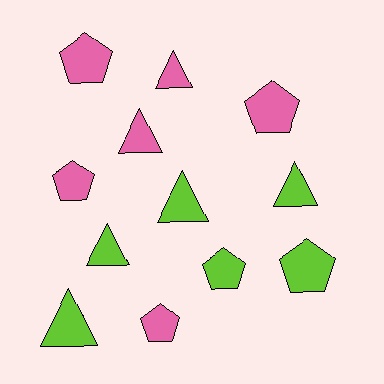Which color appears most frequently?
Pink, with 6 objects.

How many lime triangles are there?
There are 4 lime triangles.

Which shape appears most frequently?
Pentagon, with 6 objects.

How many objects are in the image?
There are 12 objects.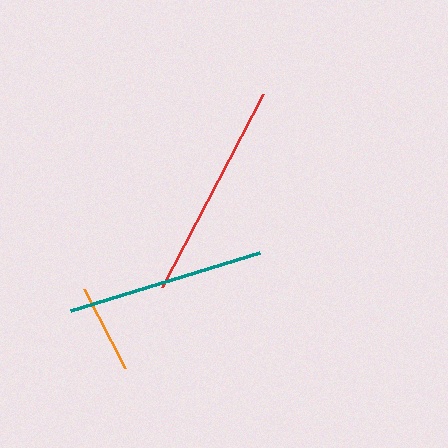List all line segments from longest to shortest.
From longest to shortest: red, teal, orange.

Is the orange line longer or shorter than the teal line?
The teal line is longer than the orange line.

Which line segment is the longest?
The red line is the longest at approximately 217 pixels.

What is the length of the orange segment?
The orange segment is approximately 89 pixels long.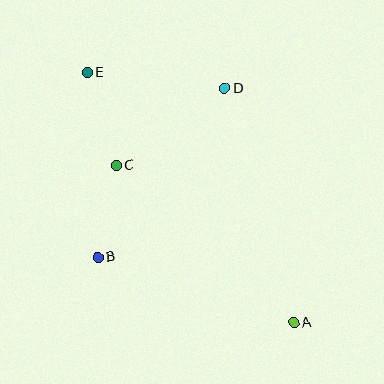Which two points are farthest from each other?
Points A and E are farthest from each other.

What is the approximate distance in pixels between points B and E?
The distance between B and E is approximately 185 pixels.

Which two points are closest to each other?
Points B and C are closest to each other.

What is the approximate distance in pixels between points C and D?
The distance between C and D is approximately 133 pixels.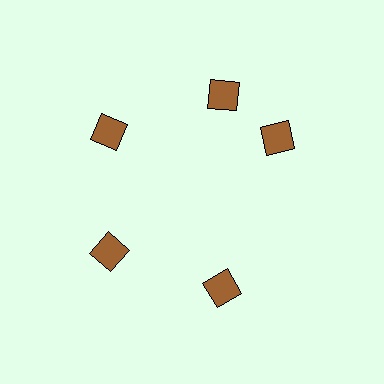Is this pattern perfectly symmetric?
No. The 5 brown diamonds are arranged in a ring, but one element near the 3 o'clock position is rotated out of alignment along the ring, breaking the 5-fold rotational symmetry.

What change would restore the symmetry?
The symmetry would be restored by rotating it back into even spacing with its neighbors so that all 5 diamonds sit at equal angles and equal distance from the center.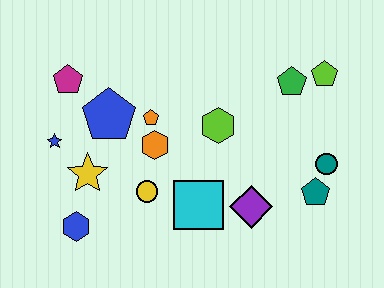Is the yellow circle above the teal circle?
No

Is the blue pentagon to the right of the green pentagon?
No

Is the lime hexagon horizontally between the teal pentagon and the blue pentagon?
Yes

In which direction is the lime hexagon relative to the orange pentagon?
The lime hexagon is to the right of the orange pentagon.